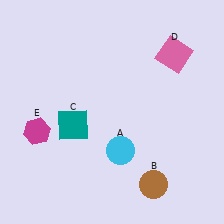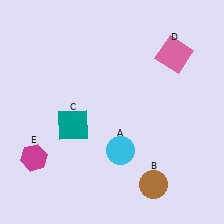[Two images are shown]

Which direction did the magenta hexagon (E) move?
The magenta hexagon (E) moved down.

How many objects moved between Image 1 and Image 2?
1 object moved between the two images.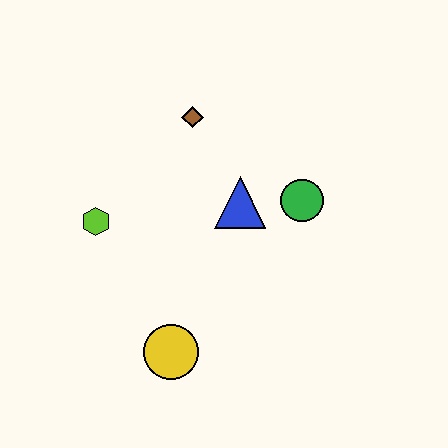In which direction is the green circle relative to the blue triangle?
The green circle is to the right of the blue triangle.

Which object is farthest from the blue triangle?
The yellow circle is farthest from the blue triangle.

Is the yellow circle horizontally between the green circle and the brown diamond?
No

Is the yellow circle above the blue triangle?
No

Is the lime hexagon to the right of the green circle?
No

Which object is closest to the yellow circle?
The lime hexagon is closest to the yellow circle.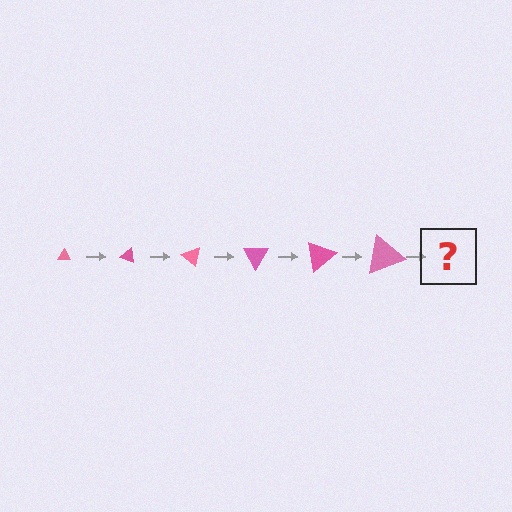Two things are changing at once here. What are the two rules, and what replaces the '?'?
The two rules are that the triangle grows larger each step and it rotates 20 degrees each step. The '?' should be a triangle, larger than the previous one and rotated 120 degrees from the start.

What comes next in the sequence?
The next element should be a triangle, larger than the previous one and rotated 120 degrees from the start.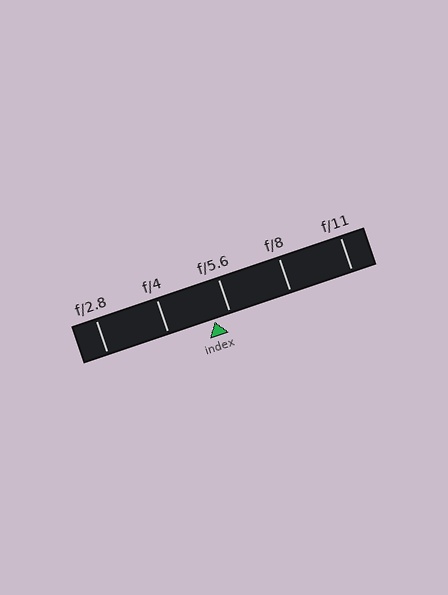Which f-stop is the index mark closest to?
The index mark is closest to f/5.6.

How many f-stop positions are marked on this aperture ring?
There are 5 f-stop positions marked.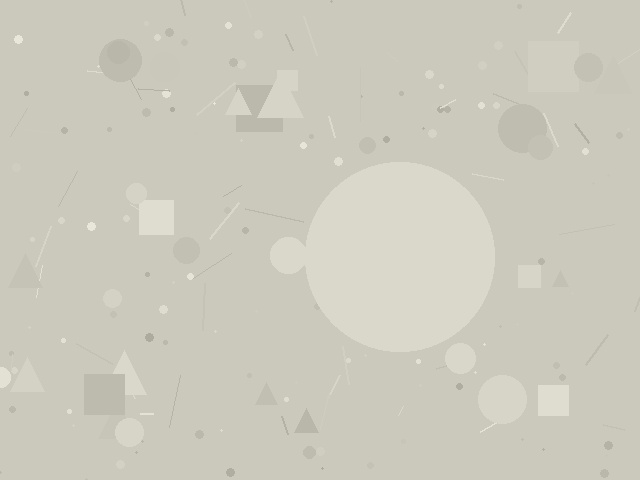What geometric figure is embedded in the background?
A circle is embedded in the background.